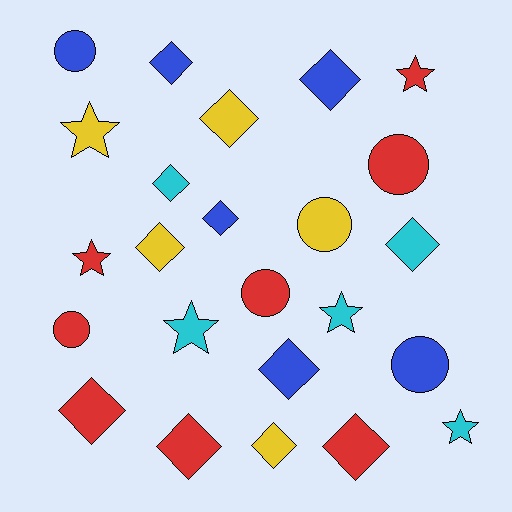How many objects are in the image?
There are 24 objects.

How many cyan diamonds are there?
There are 2 cyan diamonds.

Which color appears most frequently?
Red, with 8 objects.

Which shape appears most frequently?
Diamond, with 12 objects.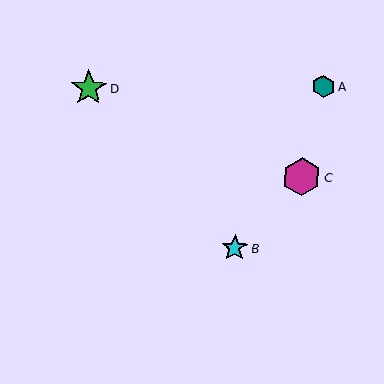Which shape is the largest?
The magenta hexagon (labeled C) is the largest.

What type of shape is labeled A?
Shape A is a teal hexagon.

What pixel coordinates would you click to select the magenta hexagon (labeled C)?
Click at (302, 177) to select the magenta hexagon C.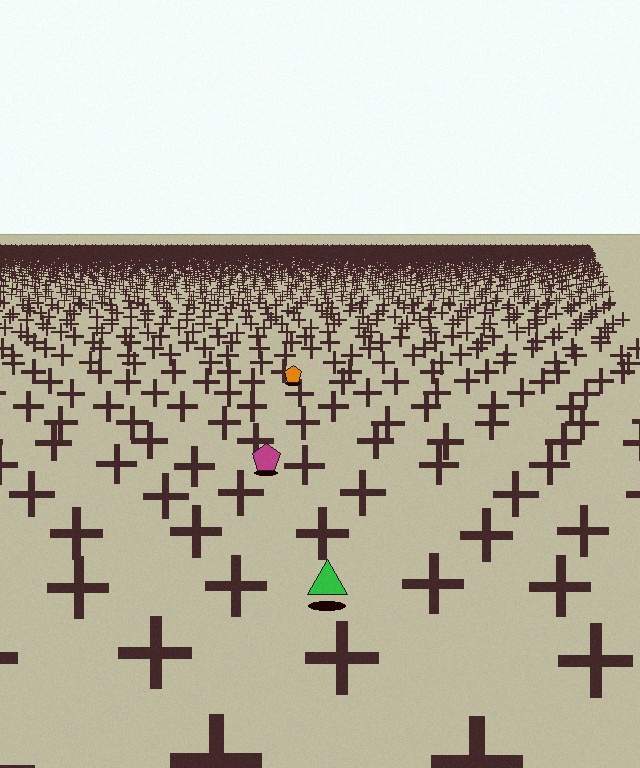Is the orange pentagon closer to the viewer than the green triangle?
No. The green triangle is closer — you can tell from the texture gradient: the ground texture is coarser near it.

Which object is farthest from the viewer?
The orange pentagon is farthest from the viewer. It appears smaller and the ground texture around it is denser.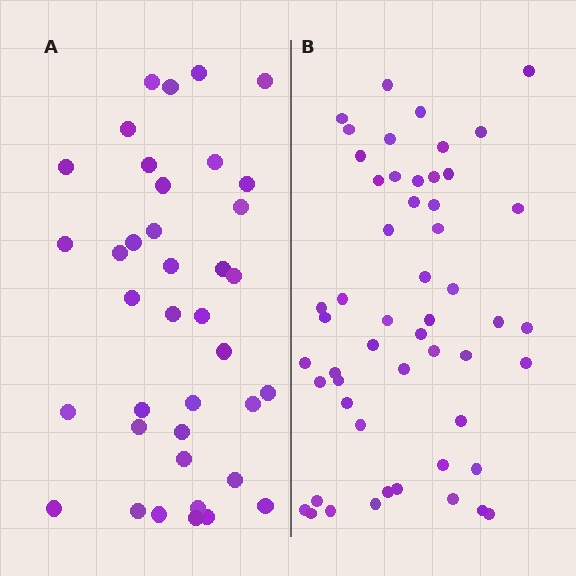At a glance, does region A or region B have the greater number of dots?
Region B (the right region) has more dots.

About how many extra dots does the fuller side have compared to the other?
Region B has approximately 15 more dots than region A.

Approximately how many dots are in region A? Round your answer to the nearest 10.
About 40 dots. (The exact count is 38, which rounds to 40.)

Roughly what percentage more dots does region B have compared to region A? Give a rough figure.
About 40% more.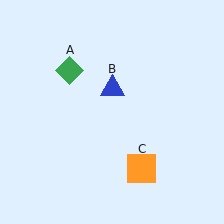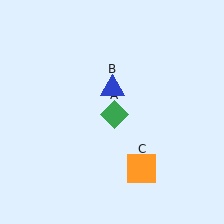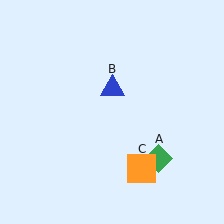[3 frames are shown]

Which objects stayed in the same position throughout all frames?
Blue triangle (object B) and orange square (object C) remained stationary.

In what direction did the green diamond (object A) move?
The green diamond (object A) moved down and to the right.